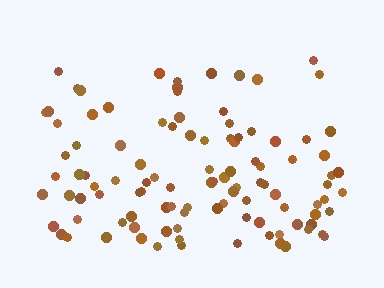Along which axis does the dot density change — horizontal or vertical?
Vertical.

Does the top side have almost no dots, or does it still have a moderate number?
Still a moderate number, just noticeably fewer than the bottom.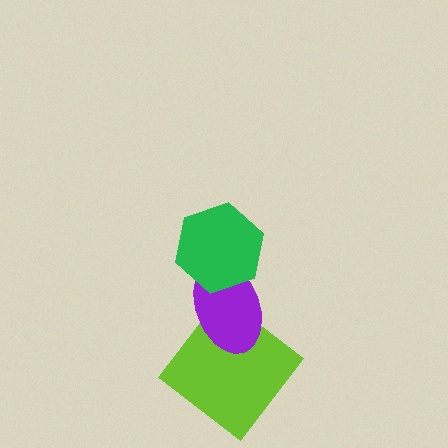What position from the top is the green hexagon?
The green hexagon is 1st from the top.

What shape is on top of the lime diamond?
The purple ellipse is on top of the lime diamond.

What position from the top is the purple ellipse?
The purple ellipse is 2nd from the top.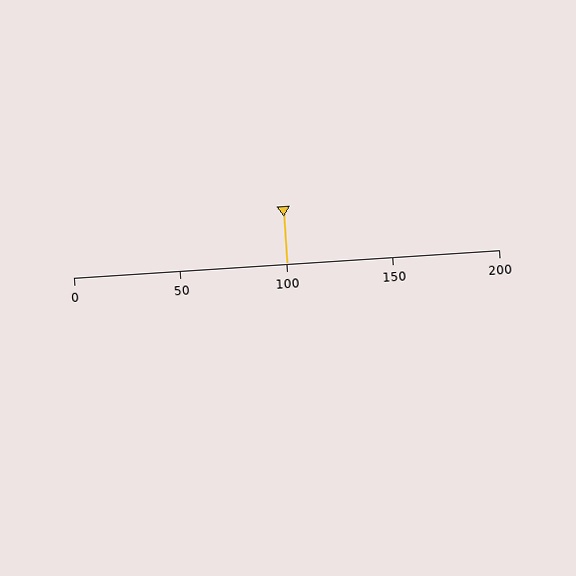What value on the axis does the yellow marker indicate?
The marker indicates approximately 100.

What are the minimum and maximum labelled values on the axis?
The axis runs from 0 to 200.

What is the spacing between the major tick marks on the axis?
The major ticks are spaced 50 apart.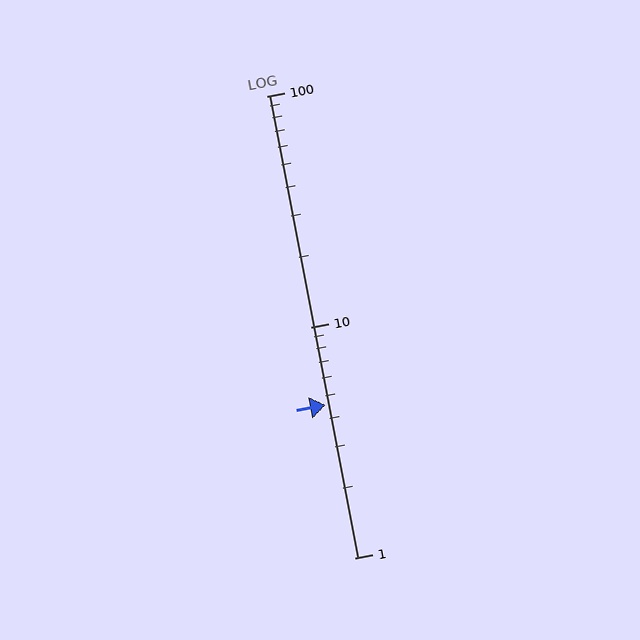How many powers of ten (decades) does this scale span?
The scale spans 2 decades, from 1 to 100.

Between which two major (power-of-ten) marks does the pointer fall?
The pointer is between 1 and 10.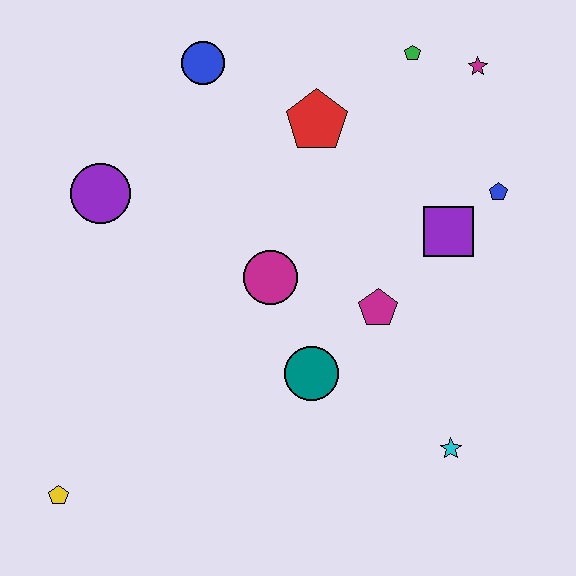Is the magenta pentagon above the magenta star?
No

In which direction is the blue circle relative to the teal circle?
The blue circle is above the teal circle.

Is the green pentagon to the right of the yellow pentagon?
Yes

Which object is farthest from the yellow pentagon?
The magenta star is farthest from the yellow pentagon.